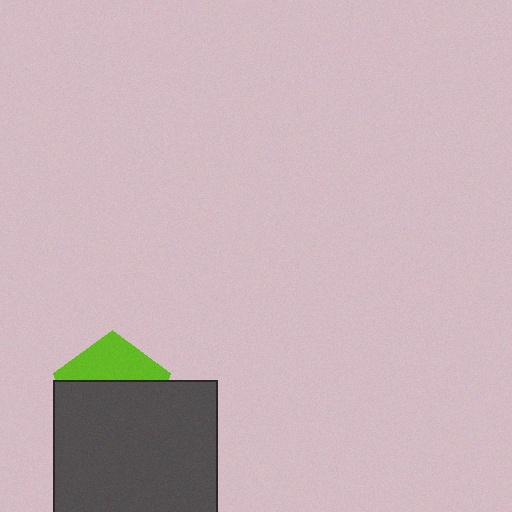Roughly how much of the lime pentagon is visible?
A small part of it is visible (roughly 35%).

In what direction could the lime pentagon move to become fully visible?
The lime pentagon could move up. That would shift it out from behind the dark gray square entirely.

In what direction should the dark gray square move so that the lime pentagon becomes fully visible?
The dark gray square should move down. That is the shortest direction to clear the overlap and leave the lime pentagon fully visible.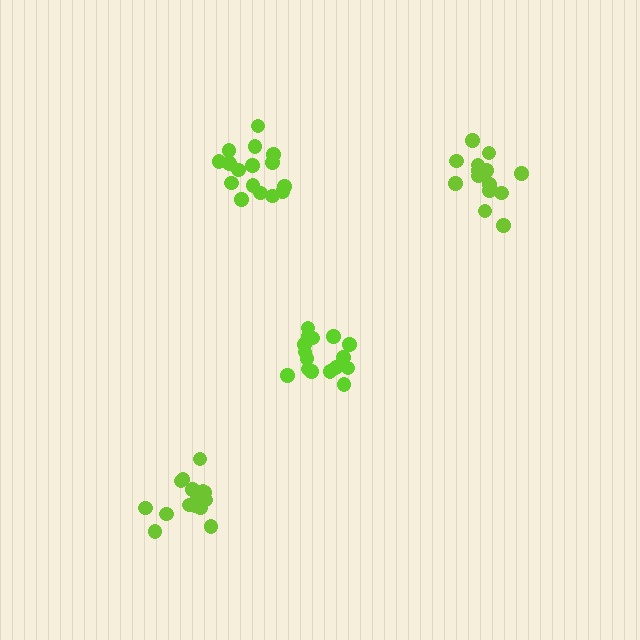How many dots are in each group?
Group 1: 16 dots, Group 2: 16 dots, Group 3: 16 dots, Group 4: 16 dots (64 total).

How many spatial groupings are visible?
There are 4 spatial groupings.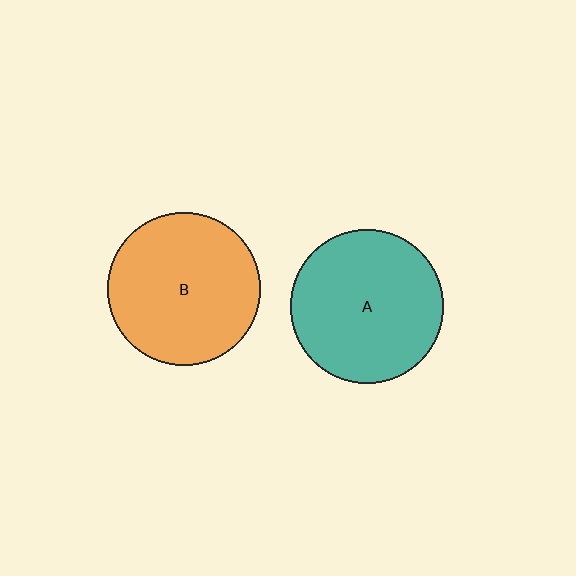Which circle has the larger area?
Circle A (teal).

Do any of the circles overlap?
No, none of the circles overlap.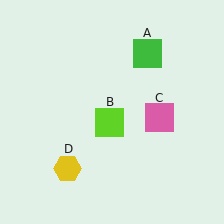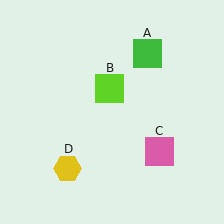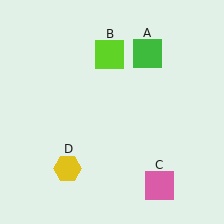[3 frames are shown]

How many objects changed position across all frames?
2 objects changed position: lime square (object B), pink square (object C).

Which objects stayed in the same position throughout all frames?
Green square (object A) and yellow hexagon (object D) remained stationary.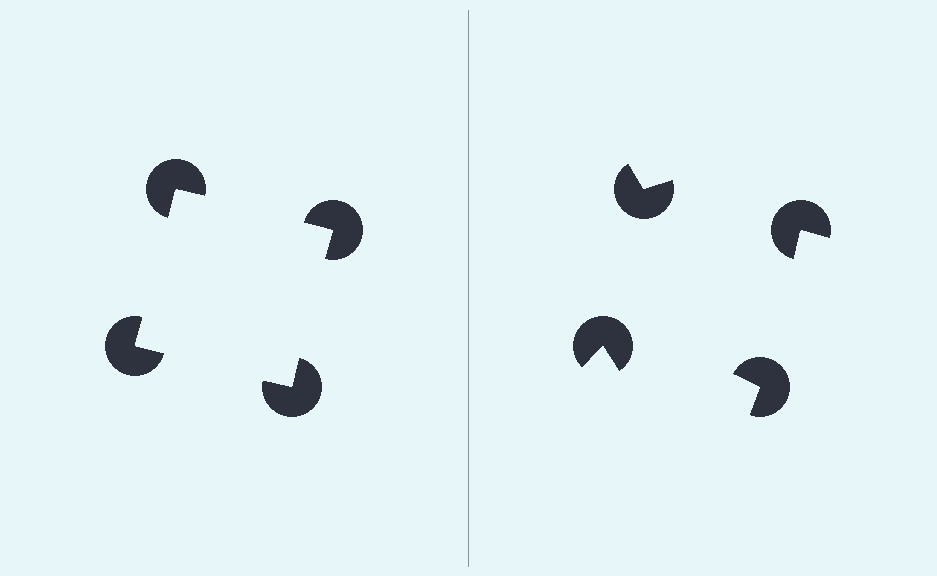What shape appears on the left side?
An illusory square.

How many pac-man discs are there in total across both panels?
8 — 4 on each side.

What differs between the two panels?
The pac-man discs are positioned identically on both sides; only the wedge orientations differ. On the left they align to a square; on the right they are misaligned.